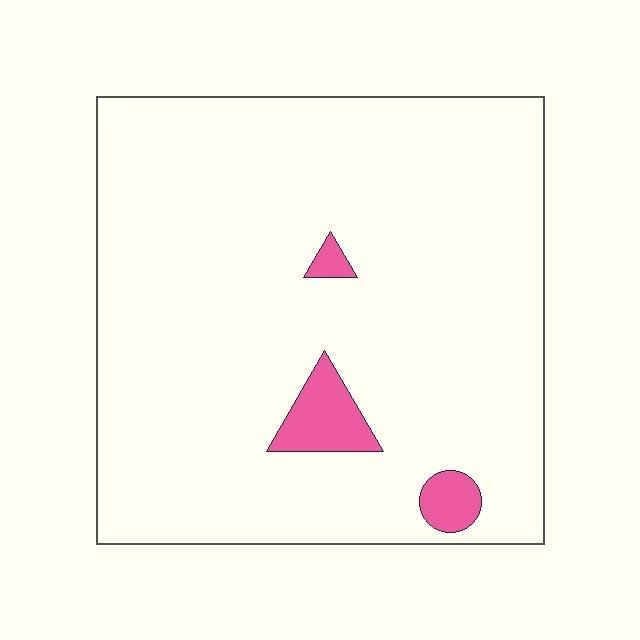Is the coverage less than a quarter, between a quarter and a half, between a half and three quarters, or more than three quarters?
Less than a quarter.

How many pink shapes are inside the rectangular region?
3.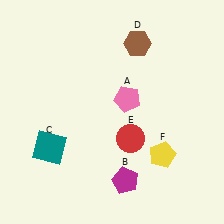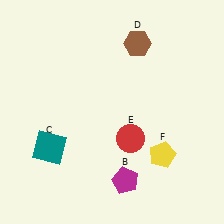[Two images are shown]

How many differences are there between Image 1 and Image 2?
There is 1 difference between the two images.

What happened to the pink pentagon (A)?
The pink pentagon (A) was removed in Image 2. It was in the top-right area of Image 1.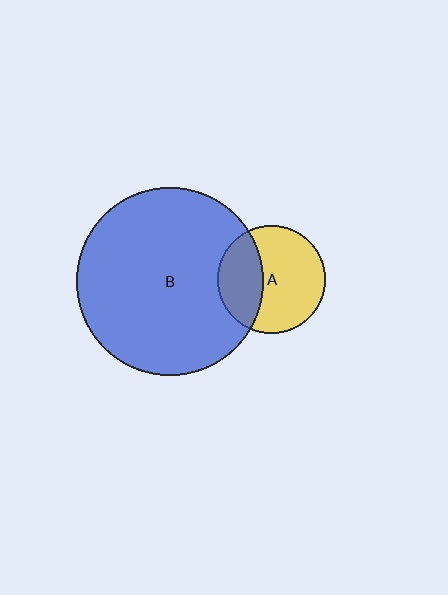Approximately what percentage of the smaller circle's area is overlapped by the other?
Approximately 35%.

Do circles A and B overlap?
Yes.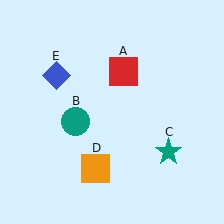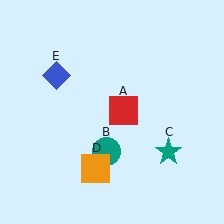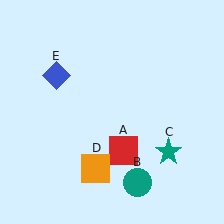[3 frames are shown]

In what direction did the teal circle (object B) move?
The teal circle (object B) moved down and to the right.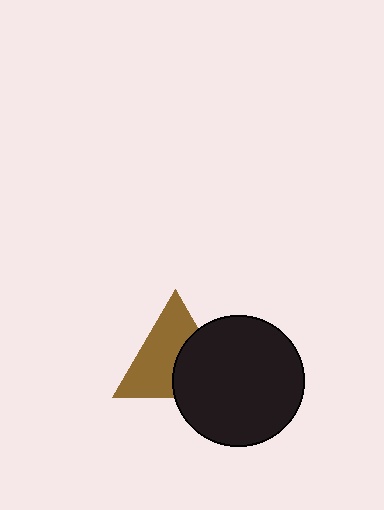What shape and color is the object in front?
The object in front is a black circle.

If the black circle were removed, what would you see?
You would see the complete brown triangle.